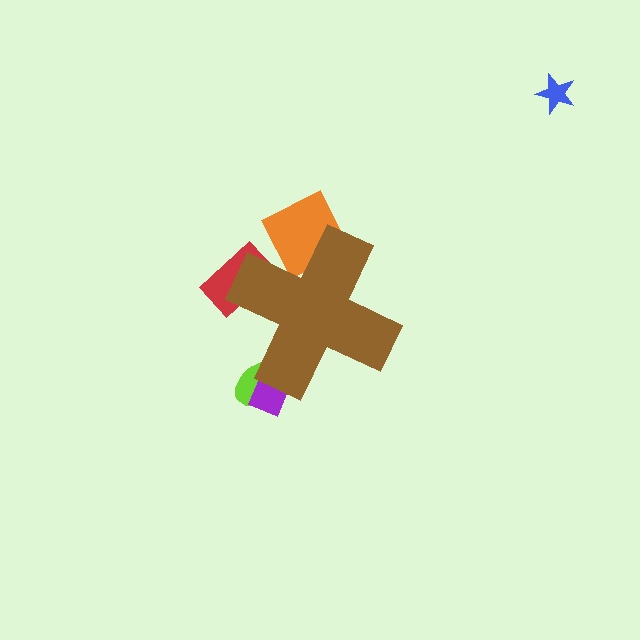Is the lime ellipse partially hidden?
Yes, the lime ellipse is partially hidden behind the brown cross.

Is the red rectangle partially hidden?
Yes, the red rectangle is partially hidden behind the brown cross.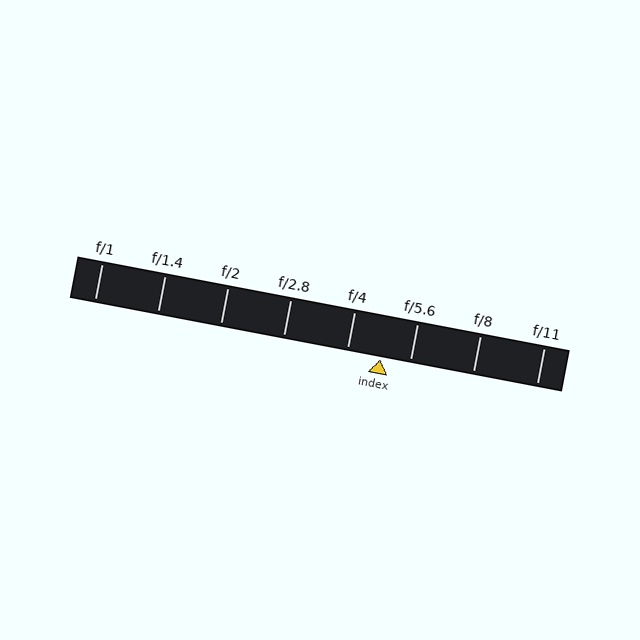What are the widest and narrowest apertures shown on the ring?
The widest aperture shown is f/1 and the narrowest is f/11.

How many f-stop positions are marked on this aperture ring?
There are 8 f-stop positions marked.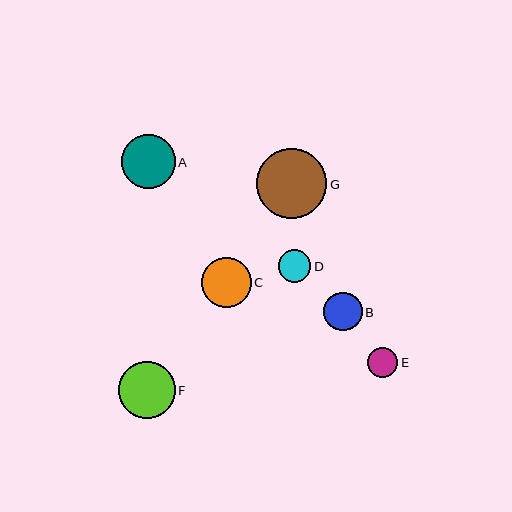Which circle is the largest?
Circle G is the largest with a size of approximately 70 pixels.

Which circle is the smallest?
Circle E is the smallest with a size of approximately 30 pixels.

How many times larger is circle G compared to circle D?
Circle G is approximately 2.1 times the size of circle D.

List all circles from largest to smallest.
From largest to smallest: G, F, A, C, B, D, E.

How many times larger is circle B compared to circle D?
Circle B is approximately 1.2 times the size of circle D.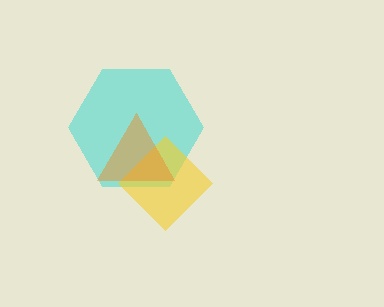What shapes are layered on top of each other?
The layered shapes are: a cyan hexagon, a yellow diamond, an orange triangle.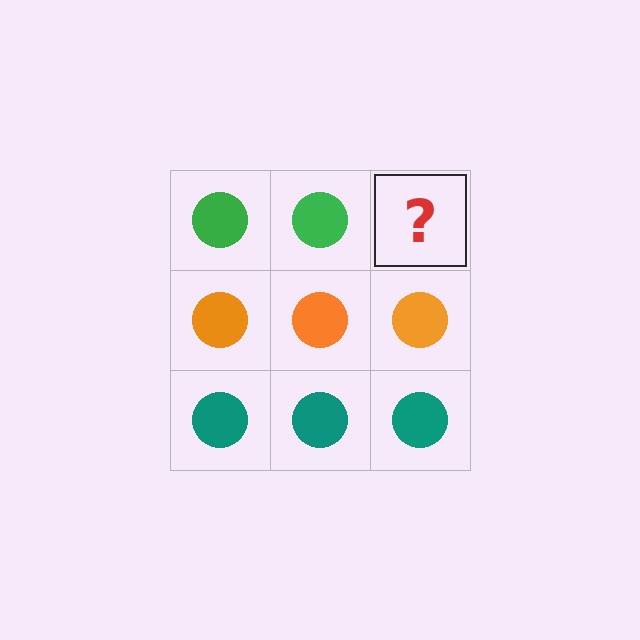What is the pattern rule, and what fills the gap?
The rule is that each row has a consistent color. The gap should be filled with a green circle.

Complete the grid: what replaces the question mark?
The question mark should be replaced with a green circle.